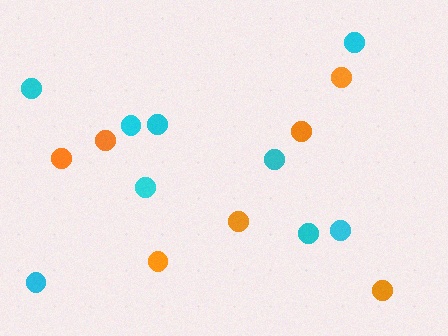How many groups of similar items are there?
There are 2 groups: one group of orange circles (7) and one group of cyan circles (9).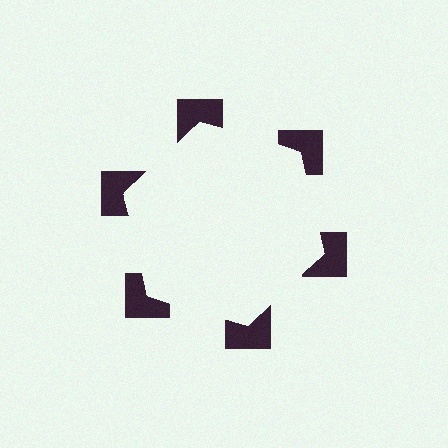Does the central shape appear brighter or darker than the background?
It typically appears slightly brighter than the background, even though no actual brightness change is drawn.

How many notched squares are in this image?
There are 6 — one at each vertex of the illusory hexagon.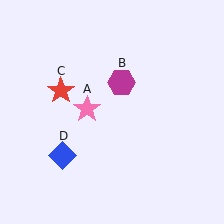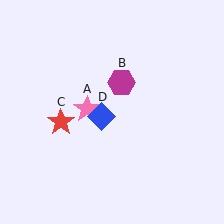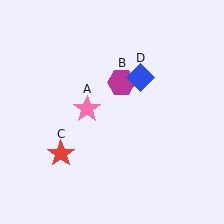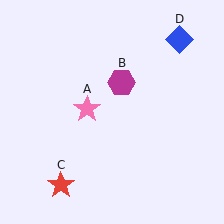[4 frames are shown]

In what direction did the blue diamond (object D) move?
The blue diamond (object D) moved up and to the right.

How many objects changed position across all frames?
2 objects changed position: red star (object C), blue diamond (object D).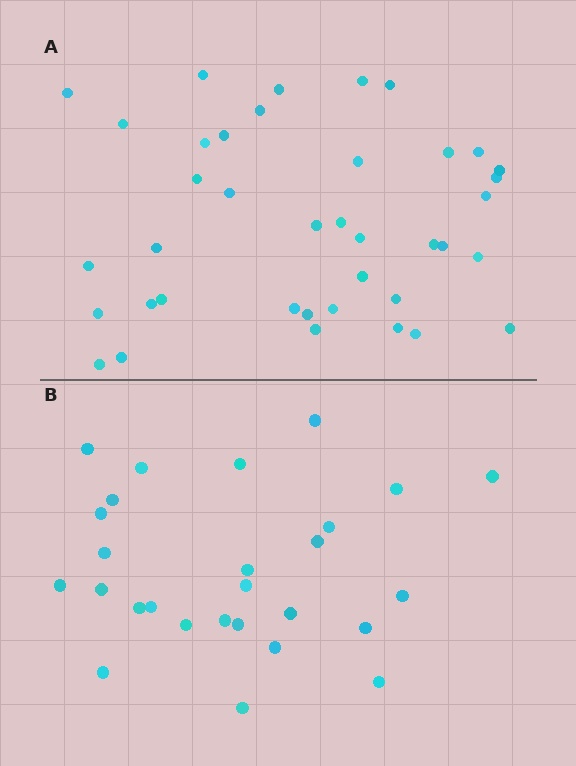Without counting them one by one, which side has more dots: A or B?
Region A (the top region) has more dots.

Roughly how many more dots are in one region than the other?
Region A has roughly 12 or so more dots than region B.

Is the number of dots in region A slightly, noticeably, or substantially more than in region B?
Region A has noticeably more, but not dramatically so. The ratio is roughly 1.4 to 1.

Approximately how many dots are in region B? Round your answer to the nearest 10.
About 30 dots. (The exact count is 27, which rounds to 30.)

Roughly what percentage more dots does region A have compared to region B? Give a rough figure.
About 45% more.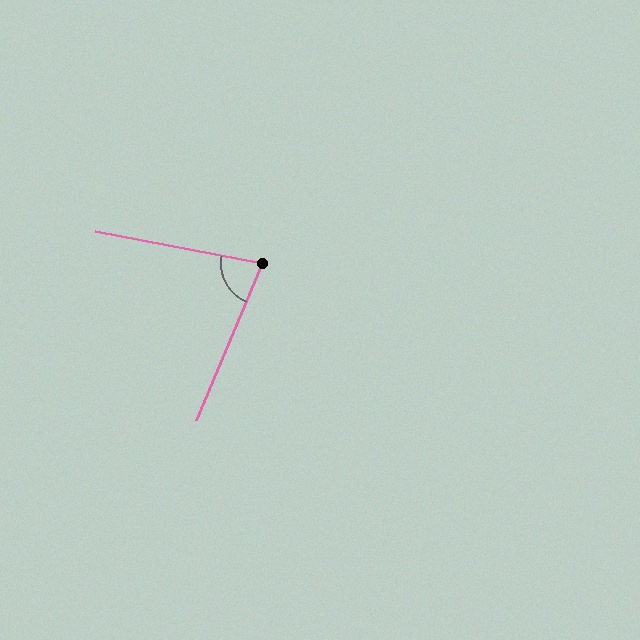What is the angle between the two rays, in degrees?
Approximately 78 degrees.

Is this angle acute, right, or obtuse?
It is acute.